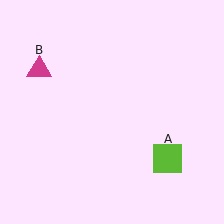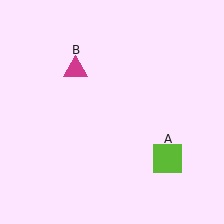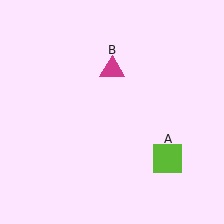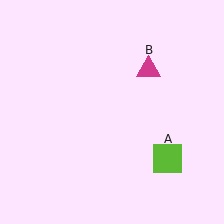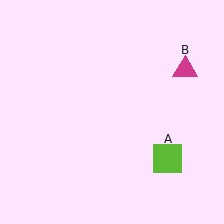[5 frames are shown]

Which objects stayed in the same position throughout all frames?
Lime square (object A) remained stationary.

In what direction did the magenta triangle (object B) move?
The magenta triangle (object B) moved right.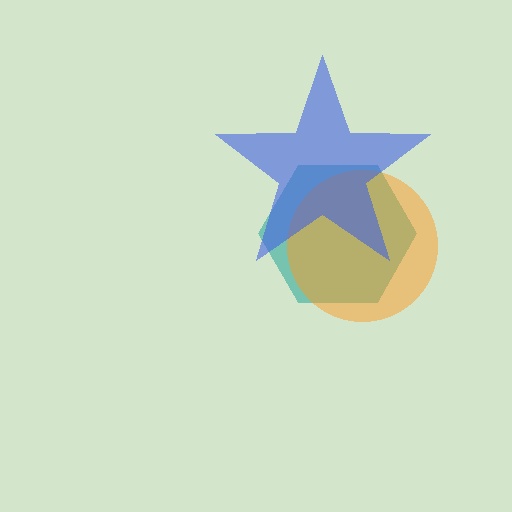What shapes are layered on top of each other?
The layered shapes are: a teal hexagon, an orange circle, a blue star.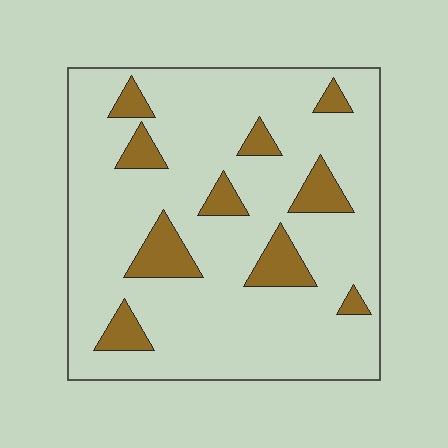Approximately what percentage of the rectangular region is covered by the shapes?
Approximately 15%.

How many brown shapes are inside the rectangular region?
10.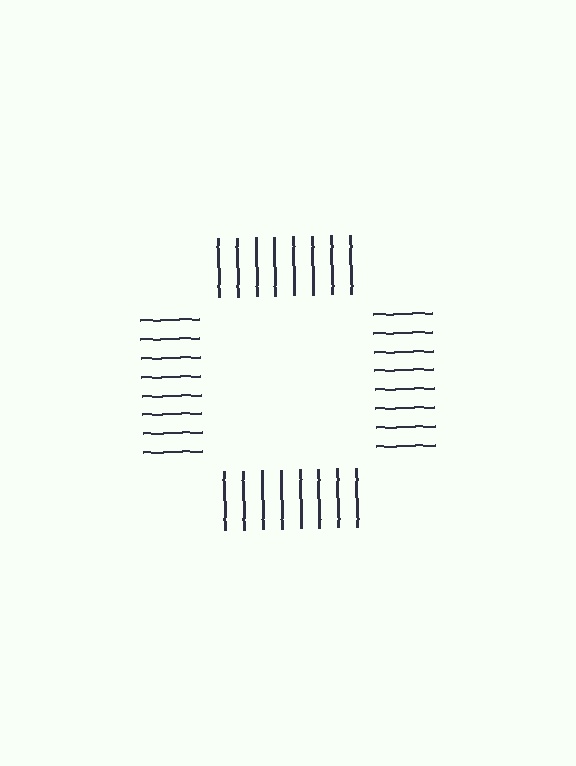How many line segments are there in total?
32 — 8 along each of the 4 edges.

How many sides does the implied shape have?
4 sides — the line-ends trace a square.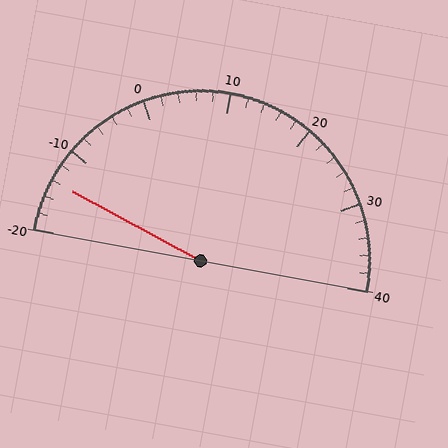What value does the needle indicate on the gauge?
The needle indicates approximately -14.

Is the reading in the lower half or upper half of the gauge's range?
The reading is in the lower half of the range (-20 to 40).